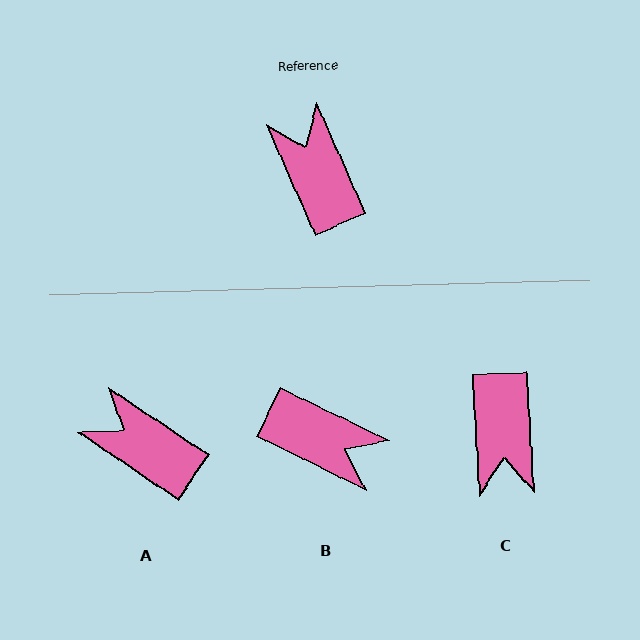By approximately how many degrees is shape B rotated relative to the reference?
Approximately 140 degrees clockwise.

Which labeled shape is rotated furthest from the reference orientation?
C, about 159 degrees away.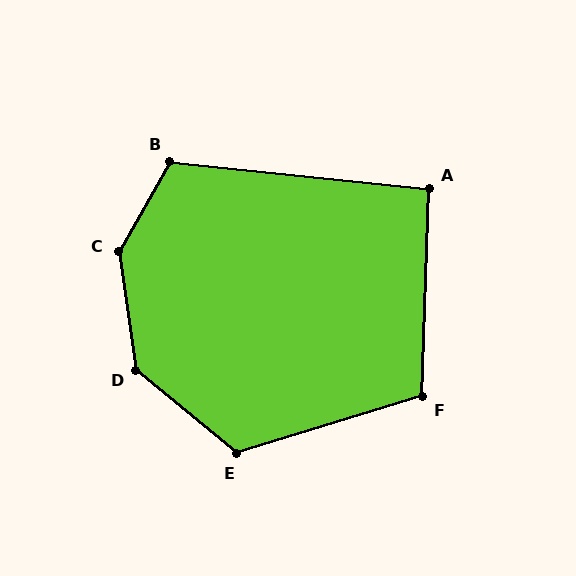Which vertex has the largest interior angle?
C, at approximately 142 degrees.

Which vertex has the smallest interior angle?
A, at approximately 94 degrees.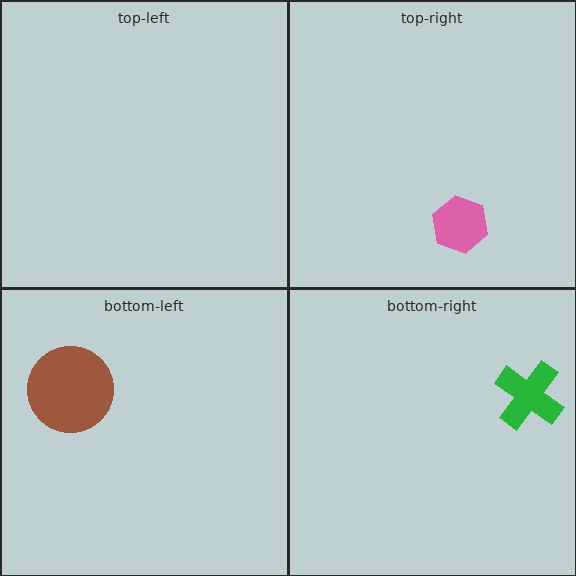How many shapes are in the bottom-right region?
1.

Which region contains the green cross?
The bottom-right region.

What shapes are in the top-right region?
The pink hexagon.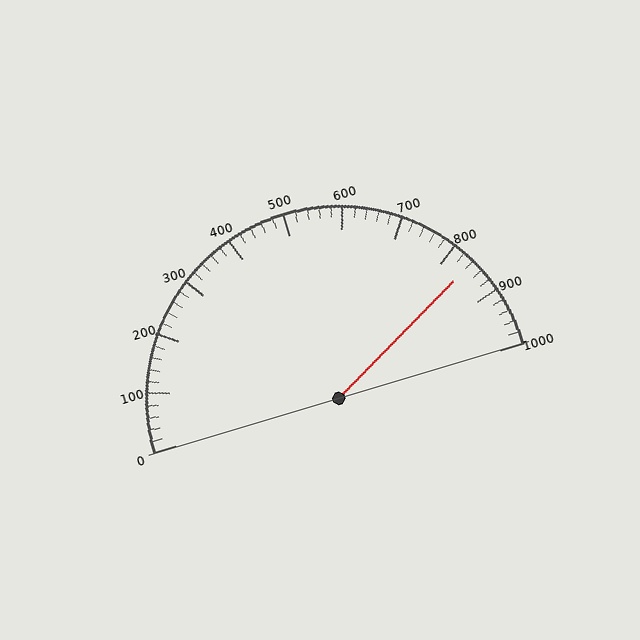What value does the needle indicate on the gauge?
The needle indicates approximately 840.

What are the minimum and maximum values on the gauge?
The gauge ranges from 0 to 1000.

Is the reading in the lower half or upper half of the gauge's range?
The reading is in the upper half of the range (0 to 1000).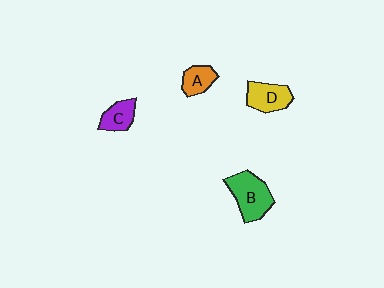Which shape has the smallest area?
Shape A (orange).